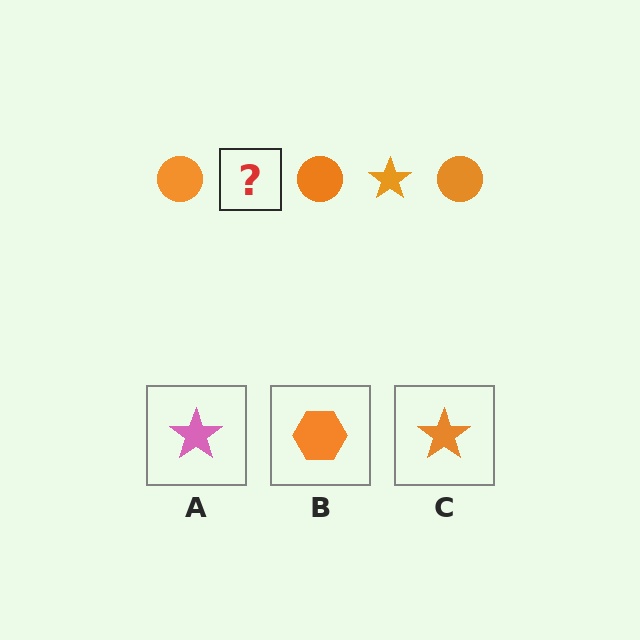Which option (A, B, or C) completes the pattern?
C.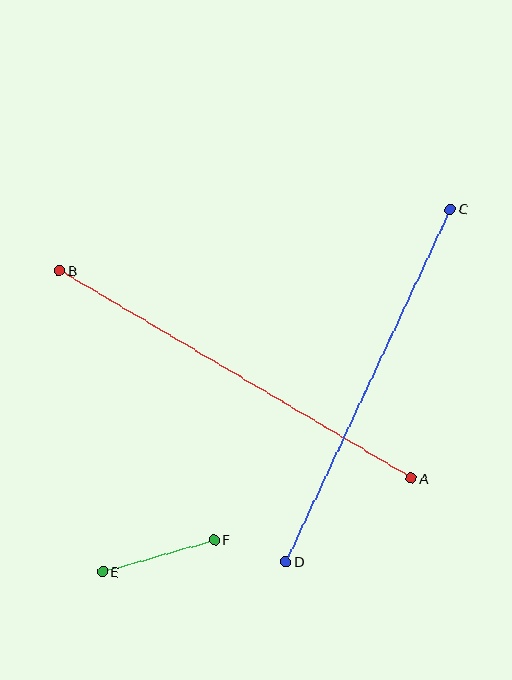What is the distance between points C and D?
The distance is approximately 389 pixels.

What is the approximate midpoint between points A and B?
The midpoint is at approximately (235, 374) pixels.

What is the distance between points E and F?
The distance is approximately 116 pixels.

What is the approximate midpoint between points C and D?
The midpoint is at approximately (368, 385) pixels.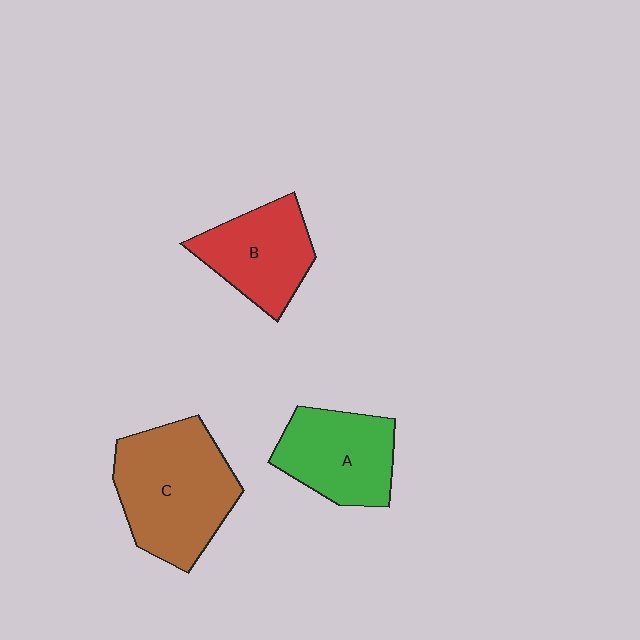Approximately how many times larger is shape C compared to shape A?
Approximately 1.4 times.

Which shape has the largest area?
Shape C (brown).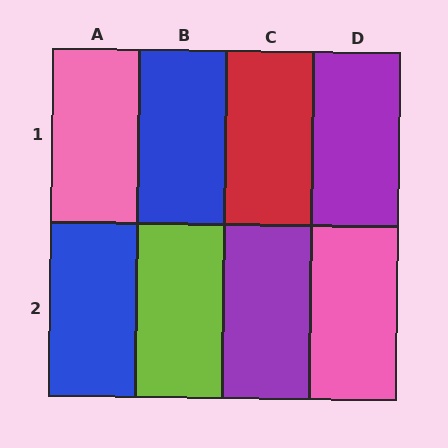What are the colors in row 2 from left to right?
Blue, lime, purple, pink.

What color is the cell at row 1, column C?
Red.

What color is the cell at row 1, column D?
Purple.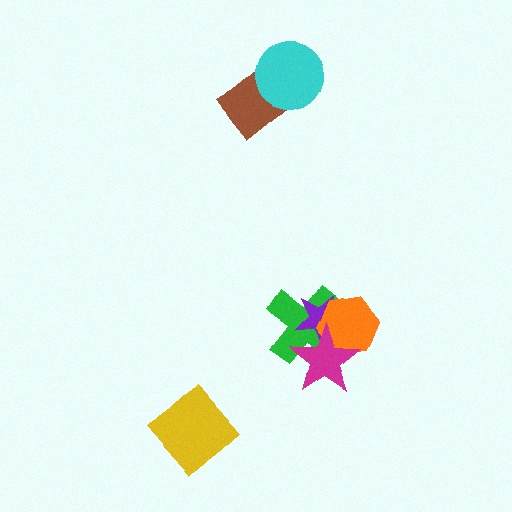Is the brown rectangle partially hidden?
Yes, it is partially covered by another shape.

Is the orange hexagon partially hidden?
Yes, it is partially covered by another shape.